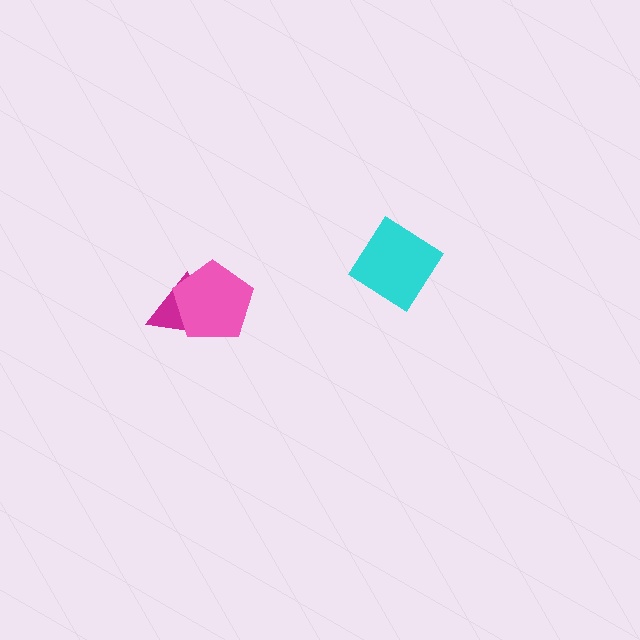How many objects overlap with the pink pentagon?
1 object overlaps with the pink pentagon.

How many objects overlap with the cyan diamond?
0 objects overlap with the cyan diamond.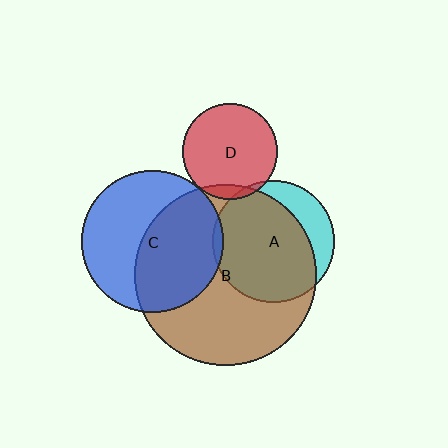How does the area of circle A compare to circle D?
Approximately 1.6 times.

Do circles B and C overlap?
Yes.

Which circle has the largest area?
Circle B (brown).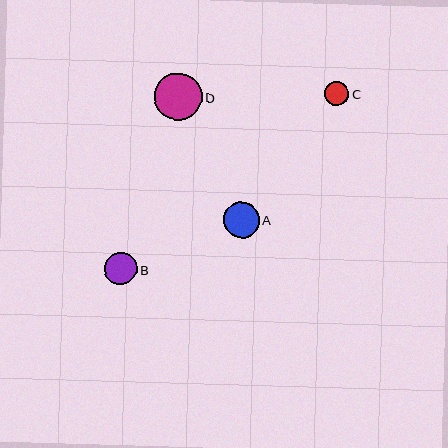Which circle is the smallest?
Circle C is the smallest with a size of approximately 24 pixels.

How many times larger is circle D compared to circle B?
Circle D is approximately 1.5 times the size of circle B.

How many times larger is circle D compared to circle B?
Circle D is approximately 1.5 times the size of circle B.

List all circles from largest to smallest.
From largest to smallest: D, A, B, C.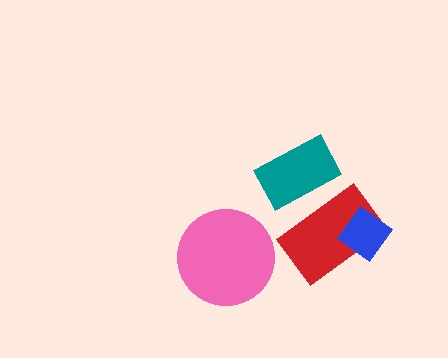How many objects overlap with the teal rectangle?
1 object overlaps with the teal rectangle.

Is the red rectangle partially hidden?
Yes, it is partially covered by another shape.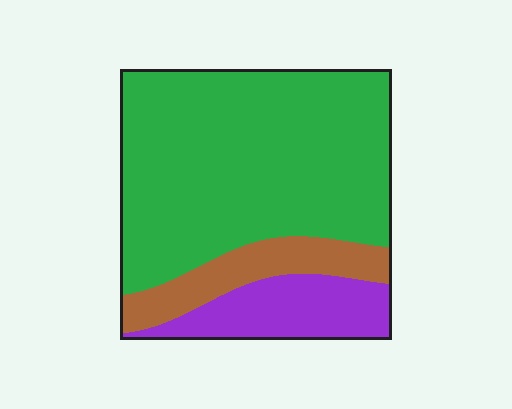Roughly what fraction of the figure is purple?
Purple takes up about one sixth (1/6) of the figure.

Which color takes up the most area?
Green, at roughly 70%.